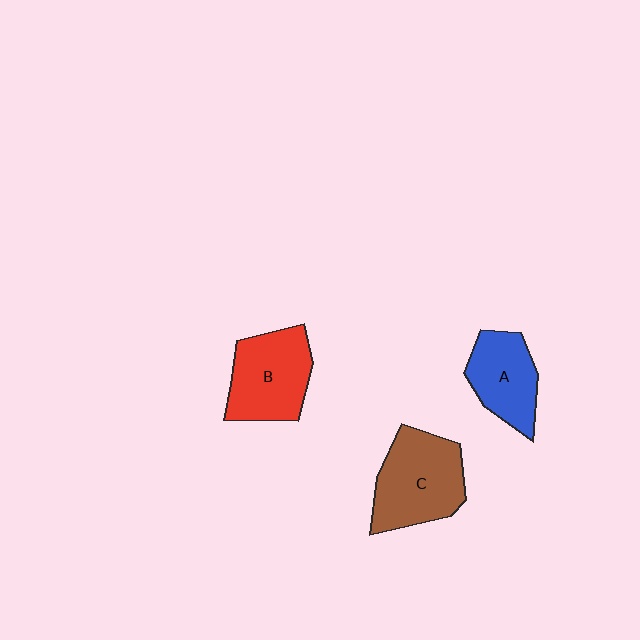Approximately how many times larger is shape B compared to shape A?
Approximately 1.2 times.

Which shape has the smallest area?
Shape A (blue).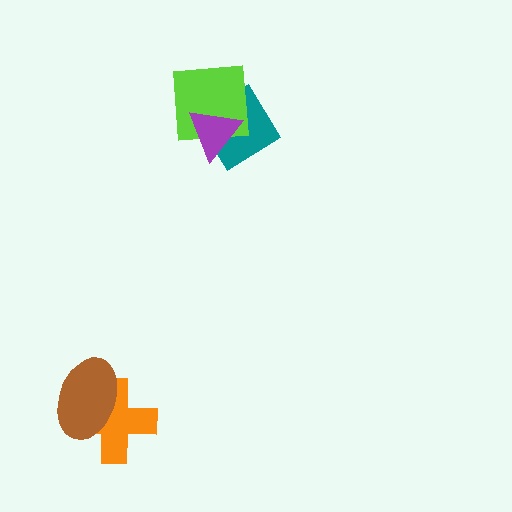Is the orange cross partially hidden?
Yes, it is partially covered by another shape.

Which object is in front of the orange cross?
The brown ellipse is in front of the orange cross.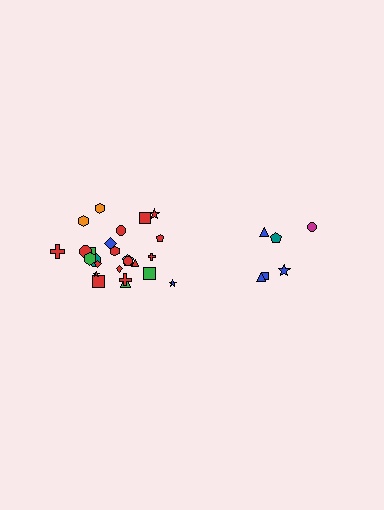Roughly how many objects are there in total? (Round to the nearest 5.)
Roughly 30 objects in total.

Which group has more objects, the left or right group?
The left group.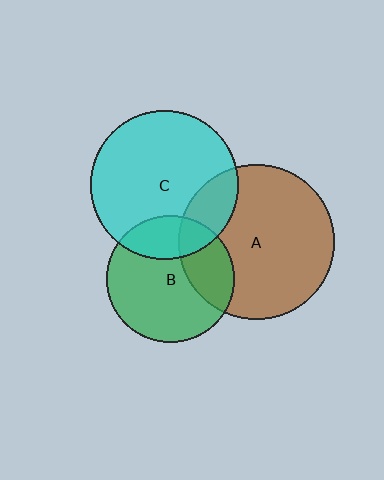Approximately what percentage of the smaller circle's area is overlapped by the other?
Approximately 20%.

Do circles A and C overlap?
Yes.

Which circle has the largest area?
Circle A (brown).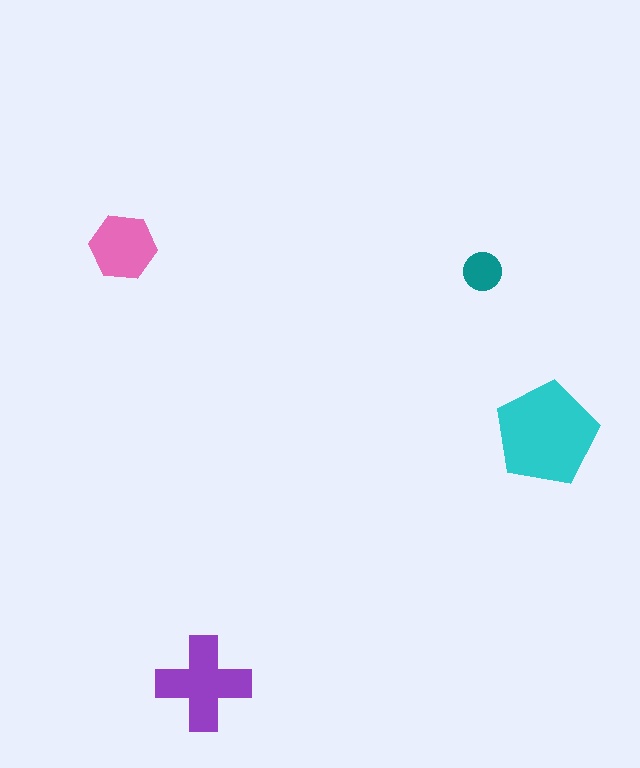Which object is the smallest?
The teal circle.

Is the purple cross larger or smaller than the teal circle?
Larger.